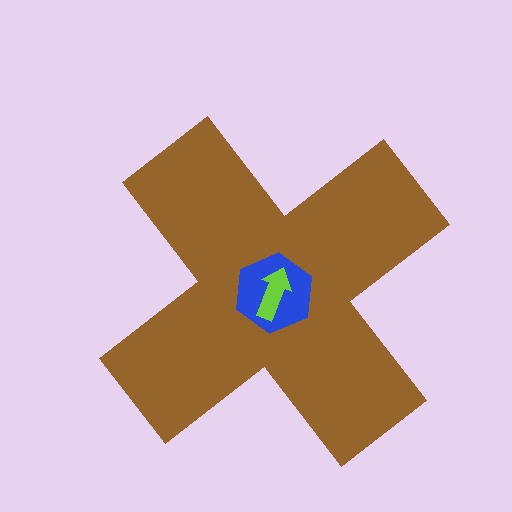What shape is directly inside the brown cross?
The blue hexagon.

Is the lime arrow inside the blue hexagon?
Yes.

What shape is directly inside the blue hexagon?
The lime arrow.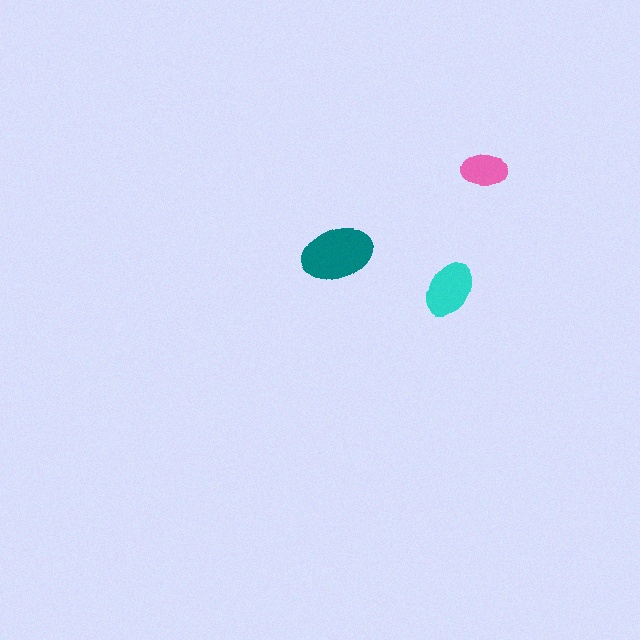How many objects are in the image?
There are 3 objects in the image.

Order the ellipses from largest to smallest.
the teal one, the cyan one, the pink one.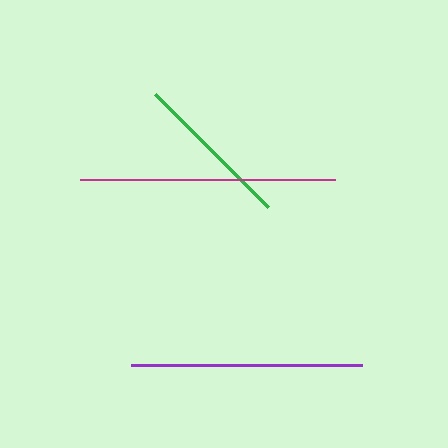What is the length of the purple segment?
The purple segment is approximately 231 pixels long.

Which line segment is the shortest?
The green line is the shortest at approximately 160 pixels.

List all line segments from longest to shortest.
From longest to shortest: magenta, purple, green.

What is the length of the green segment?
The green segment is approximately 160 pixels long.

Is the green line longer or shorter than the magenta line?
The magenta line is longer than the green line.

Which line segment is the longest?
The magenta line is the longest at approximately 255 pixels.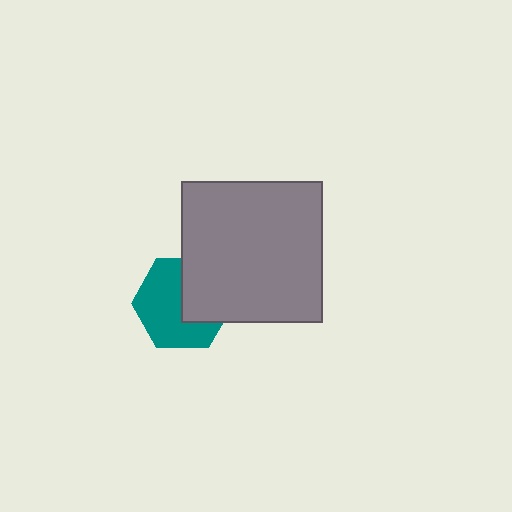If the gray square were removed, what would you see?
You would see the complete teal hexagon.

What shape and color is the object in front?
The object in front is a gray square.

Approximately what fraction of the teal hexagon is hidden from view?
Roughly 40% of the teal hexagon is hidden behind the gray square.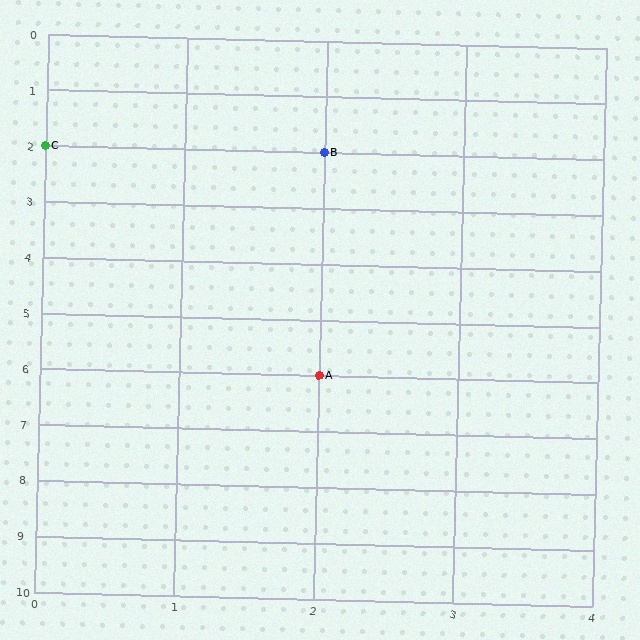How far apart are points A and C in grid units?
Points A and C are 2 columns and 4 rows apart (about 4.5 grid units diagonally).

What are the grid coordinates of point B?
Point B is at grid coordinates (2, 2).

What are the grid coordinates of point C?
Point C is at grid coordinates (0, 2).